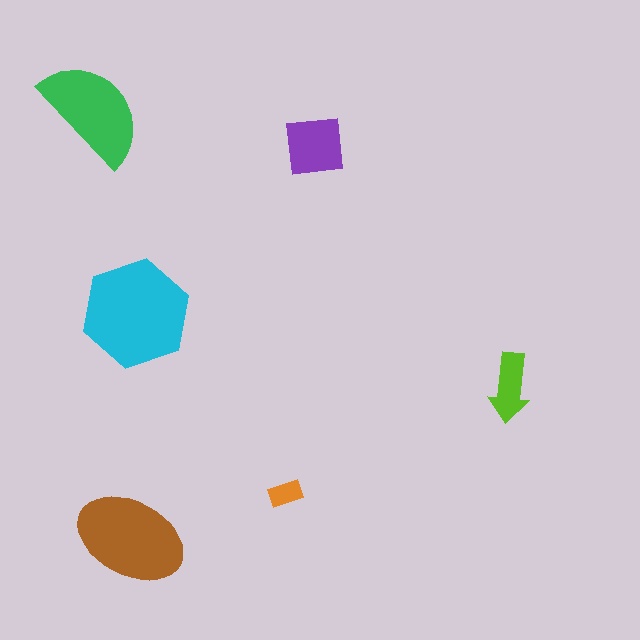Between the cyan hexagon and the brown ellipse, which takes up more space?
The cyan hexagon.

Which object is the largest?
The cyan hexagon.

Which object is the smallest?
The orange rectangle.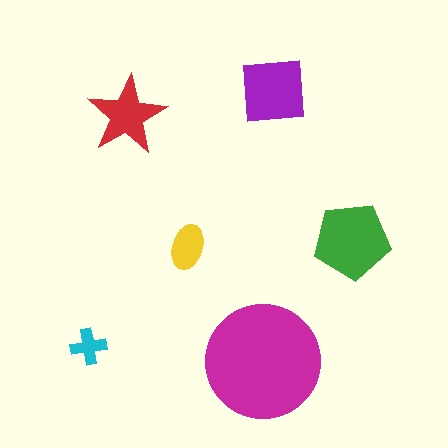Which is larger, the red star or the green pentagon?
The green pentagon.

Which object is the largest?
The magenta circle.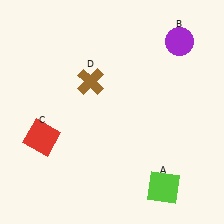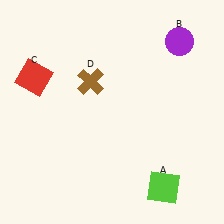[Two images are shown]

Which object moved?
The red square (C) moved up.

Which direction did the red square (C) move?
The red square (C) moved up.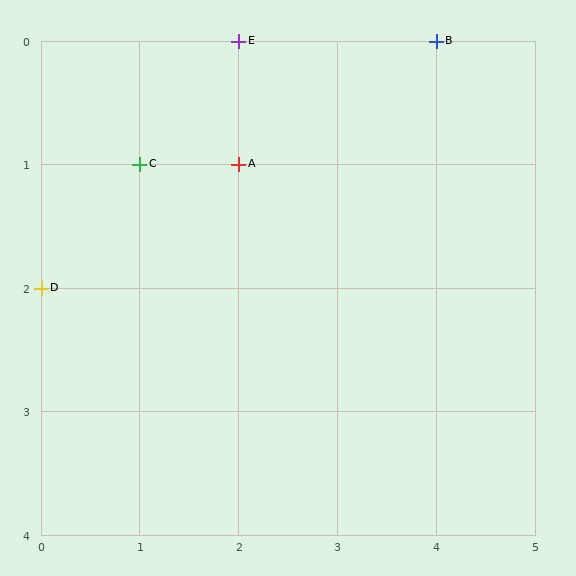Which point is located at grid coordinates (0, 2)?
Point D is at (0, 2).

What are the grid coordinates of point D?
Point D is at grid coordinates (0, 2).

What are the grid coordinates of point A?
Point A is at grid coordinates (2, 1).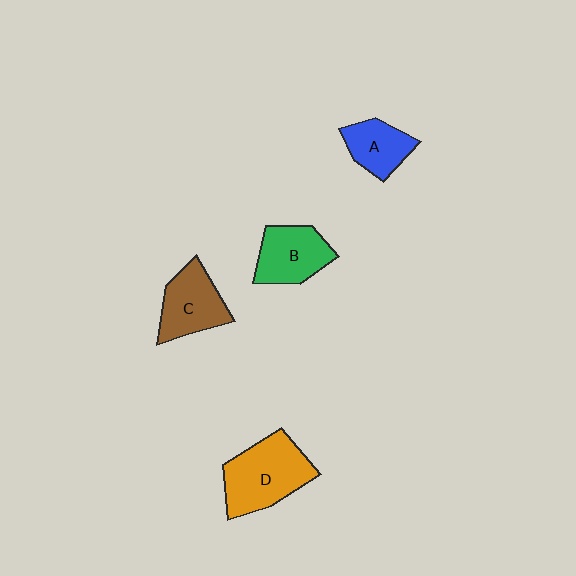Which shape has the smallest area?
Shape A (blue).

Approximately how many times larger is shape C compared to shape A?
Approximately 1.3 times.